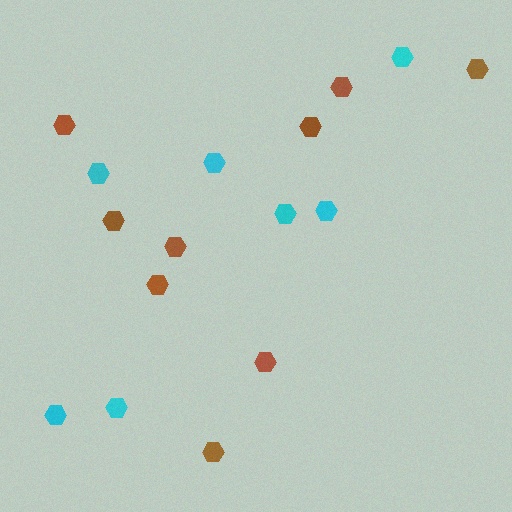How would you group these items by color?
There are 2 groups: one group of cyan hexagons (7) and one group of brown hexagons (9).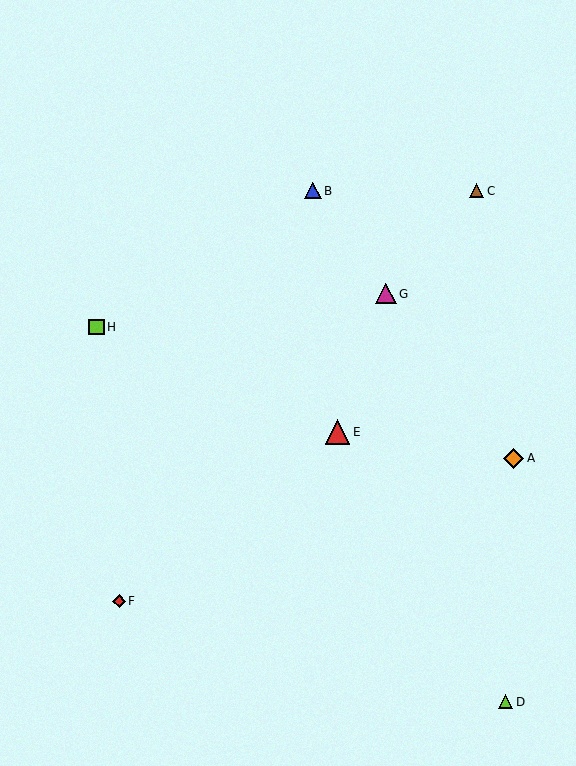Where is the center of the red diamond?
The center of the red diamond is at (119, 601).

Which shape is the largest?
The red triangle (labeled E) is the largest.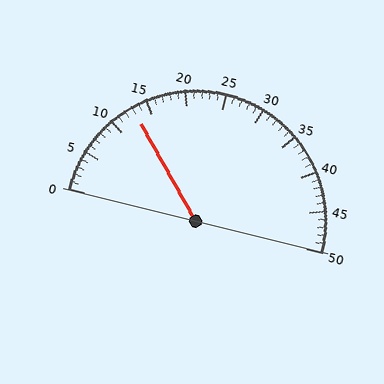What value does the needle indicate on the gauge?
The needle indicates approximately 13.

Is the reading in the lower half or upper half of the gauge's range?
The reading is in the lower half of the range (0 to 50).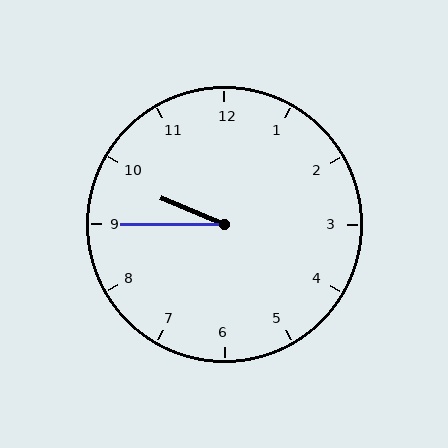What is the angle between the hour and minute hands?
Approximately 22 degrees.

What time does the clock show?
9:45.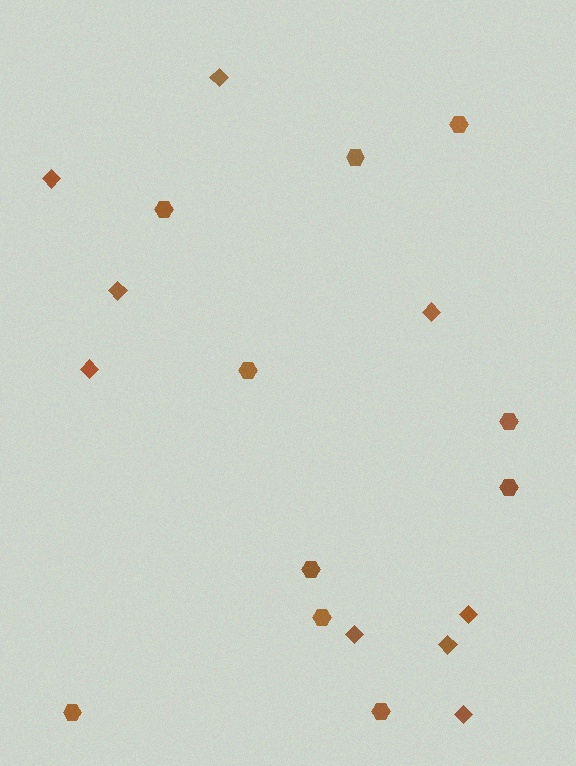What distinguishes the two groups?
There are 2 groups: one group of diamonds (9) and one group of hexagons (10).